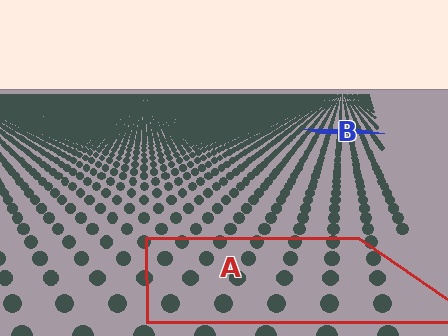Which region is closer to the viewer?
Region A is closer. The texture elements there are larger and more spread out.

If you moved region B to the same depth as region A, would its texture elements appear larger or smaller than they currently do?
They would appear larger. At a closer depth, the same texture elements are projected at a bigger on-screen size.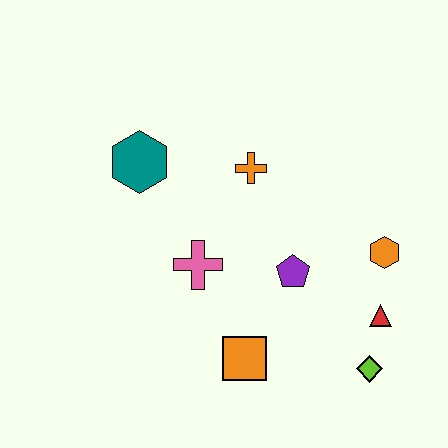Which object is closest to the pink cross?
The purple pentagon is closest to the pink cross.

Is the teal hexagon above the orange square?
Yes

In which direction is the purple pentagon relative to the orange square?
The purple pentagon is above the orange square.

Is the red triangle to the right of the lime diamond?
Yes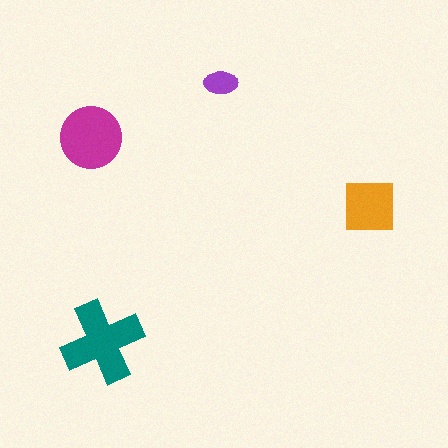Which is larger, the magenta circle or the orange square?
The magenta circle.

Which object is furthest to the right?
The orange square is rightmost.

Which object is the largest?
The teal cross.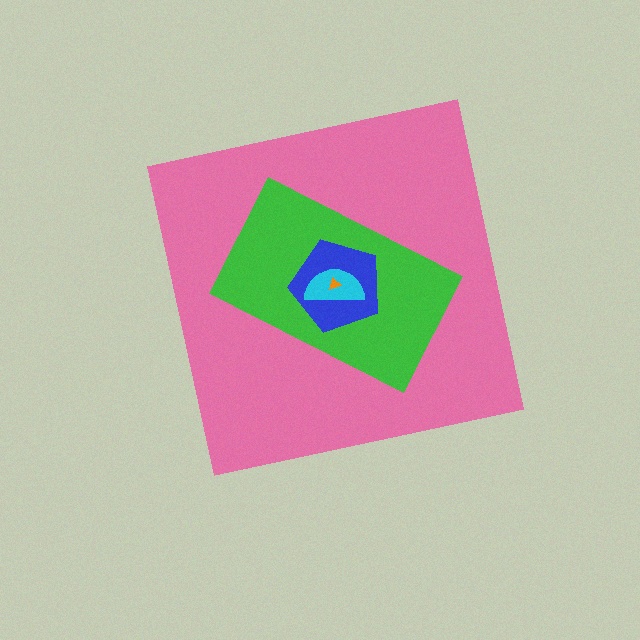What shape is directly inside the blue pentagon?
The cyan semicircle.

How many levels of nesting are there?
5.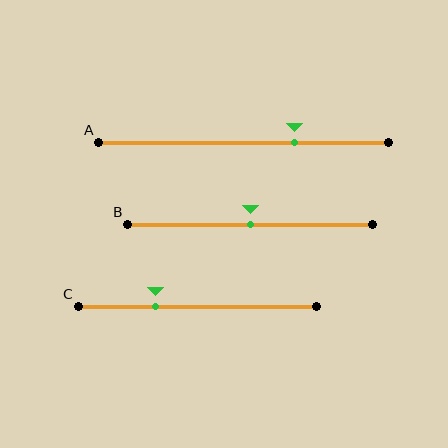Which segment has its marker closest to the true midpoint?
Segment B has its marker closest to the true midpoint.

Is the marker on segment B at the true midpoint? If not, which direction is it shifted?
Yes, the marker on segment B is at the true midpoint.